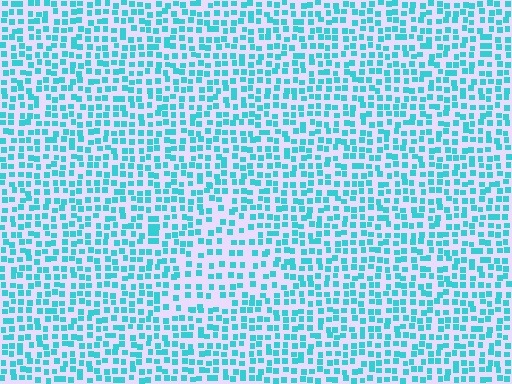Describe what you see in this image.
The image contains small cyan elements arranged at two different densities. A triangle-shaped region is visible where the elements are less densely packed than the surrounding area.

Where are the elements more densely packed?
The elements are more densely packed outside the triangle boundary.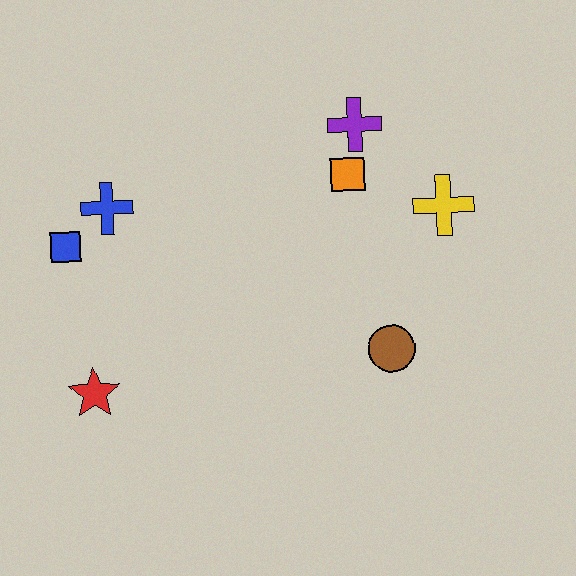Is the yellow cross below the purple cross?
Yes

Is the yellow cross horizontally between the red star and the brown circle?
No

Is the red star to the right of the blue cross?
No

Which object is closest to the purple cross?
The orange square is closest to the purple cross.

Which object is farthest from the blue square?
The yellow cross is farthest from the blue square.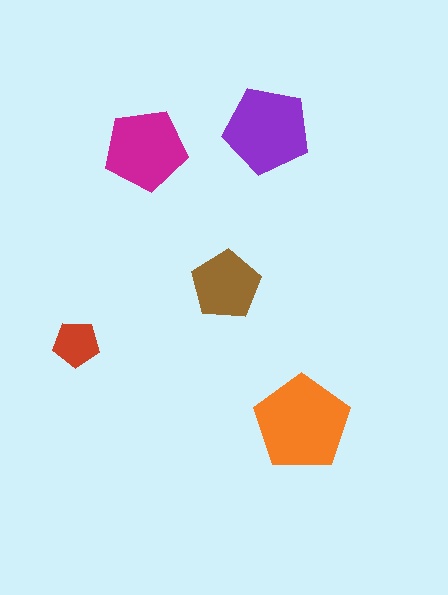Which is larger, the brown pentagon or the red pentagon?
The brown one.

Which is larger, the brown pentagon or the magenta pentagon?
The magenta one.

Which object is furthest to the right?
The orange pentagon is rightmost.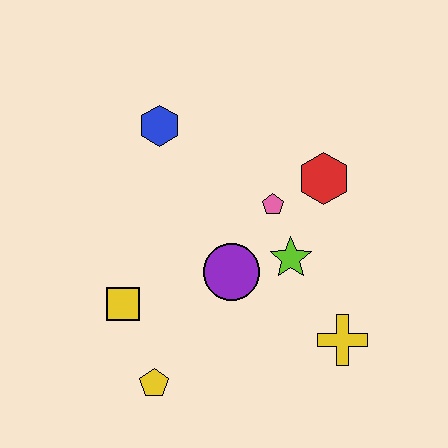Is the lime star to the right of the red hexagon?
No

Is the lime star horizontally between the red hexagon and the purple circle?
Yes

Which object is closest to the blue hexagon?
The pink pentagon is closest to the blue hexagon.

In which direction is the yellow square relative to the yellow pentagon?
The yellow square is above the yellow pentagon.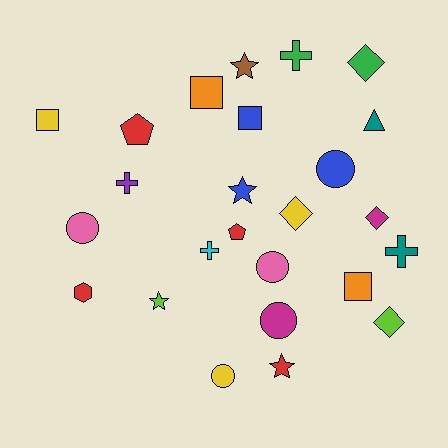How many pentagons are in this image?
There are 2 pentagons.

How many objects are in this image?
There are 25 objects.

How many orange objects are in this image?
There are 2 orange objects.